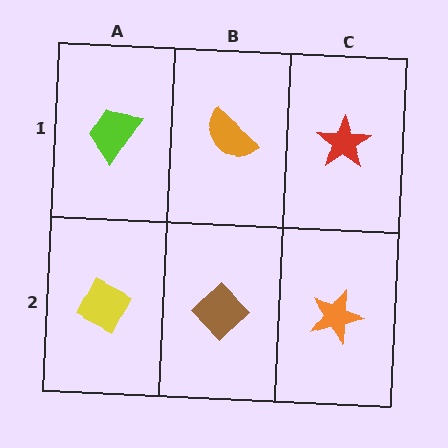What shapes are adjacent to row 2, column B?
An orange semicircle (row 1, column B), a yellow diamond (row 2, column A), an orange star (row 2, column C).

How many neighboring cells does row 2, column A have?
2.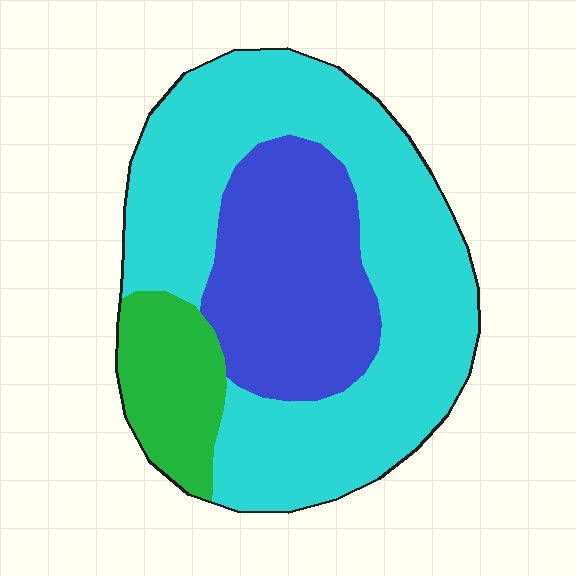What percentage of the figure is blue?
Blue takes up between a quarter and a half of the figure.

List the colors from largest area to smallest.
From largest to smallest: cyan, blue, green.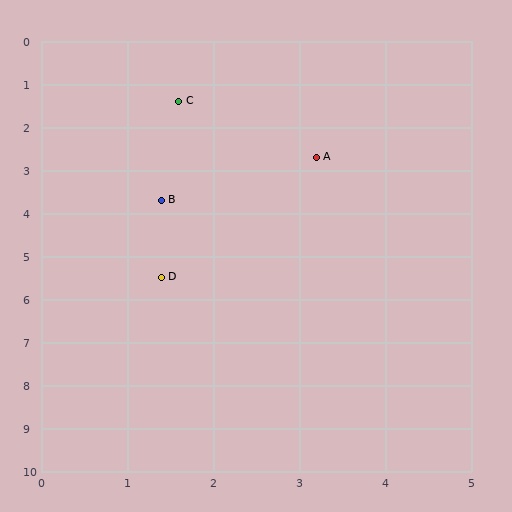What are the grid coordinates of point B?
Point B is at approximately (1.4, 3.7).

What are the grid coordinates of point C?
Point C is at approximately (1.6, 1.4).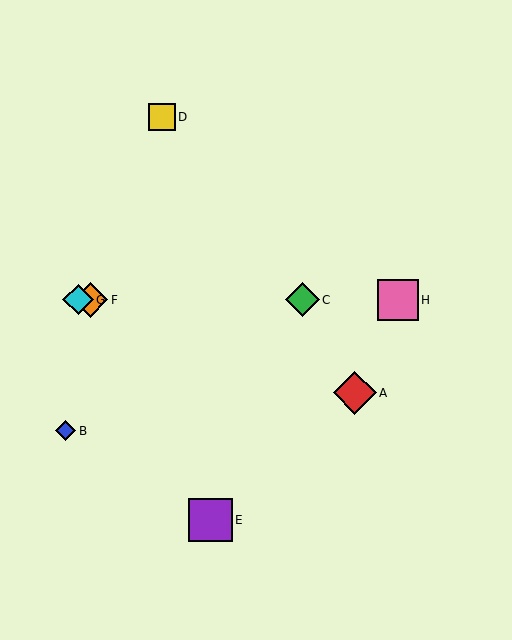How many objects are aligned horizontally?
4 objects (C, F, G, H) are aligned horizontally.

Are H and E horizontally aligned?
No, H is at y≈300 and E is at y≈520.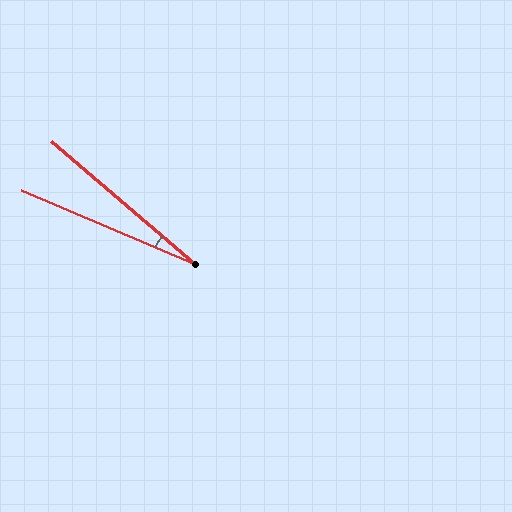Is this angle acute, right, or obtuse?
It is acute.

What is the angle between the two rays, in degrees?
Approximately 17 degrees.